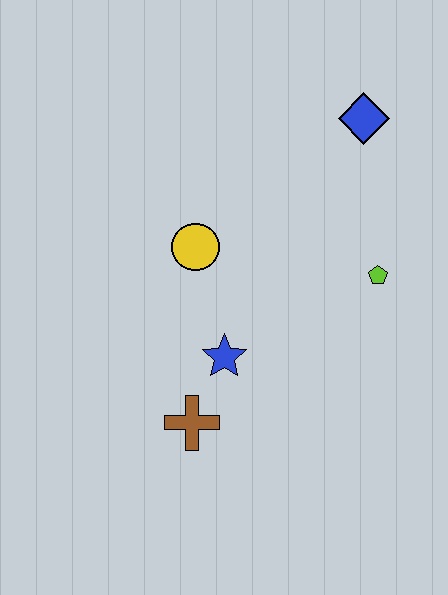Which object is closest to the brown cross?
The blue star is closest to the brown cross.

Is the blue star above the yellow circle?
No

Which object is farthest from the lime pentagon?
The brown cross is farthest from the lime pentagon.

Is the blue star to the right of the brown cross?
Yes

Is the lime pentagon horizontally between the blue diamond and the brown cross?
No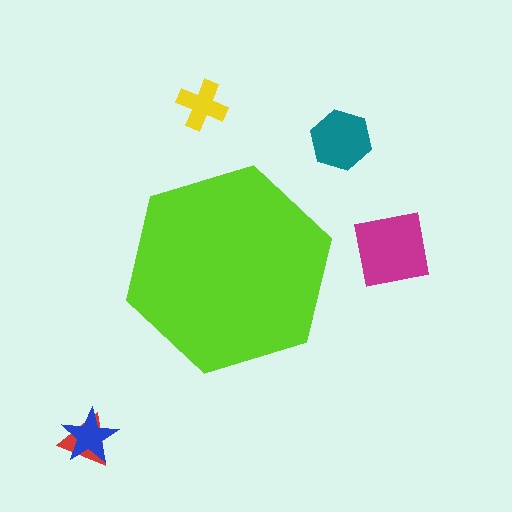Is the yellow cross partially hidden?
No, the yellow cross is fully visible.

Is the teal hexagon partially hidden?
No, the teal hexagon is fully visible.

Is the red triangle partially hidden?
No, the red triangle is fully visible.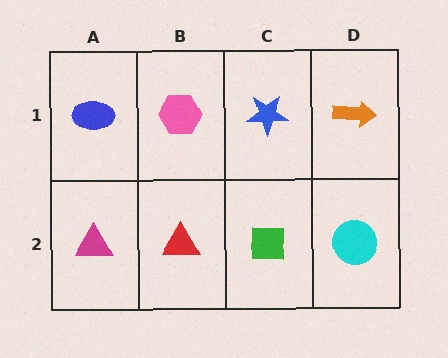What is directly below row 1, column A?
A magenta triangle.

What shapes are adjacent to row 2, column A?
A blue ellipse (row 1, column A), a red triangle (row 2, column B).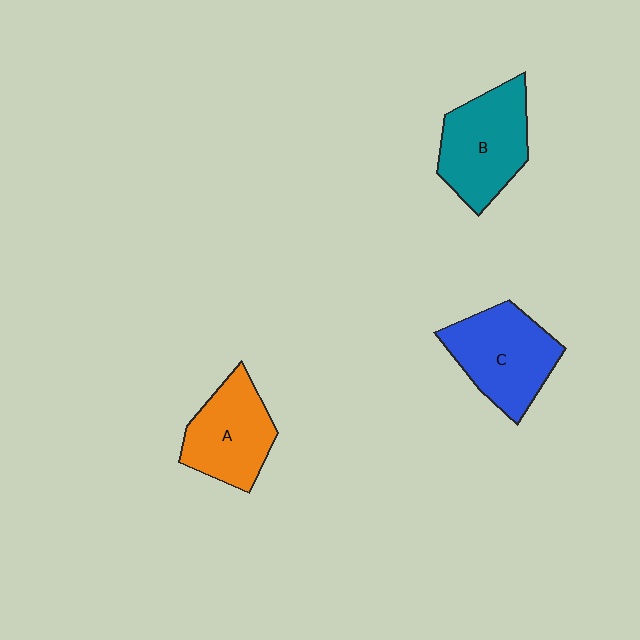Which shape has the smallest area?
Shape A (orange).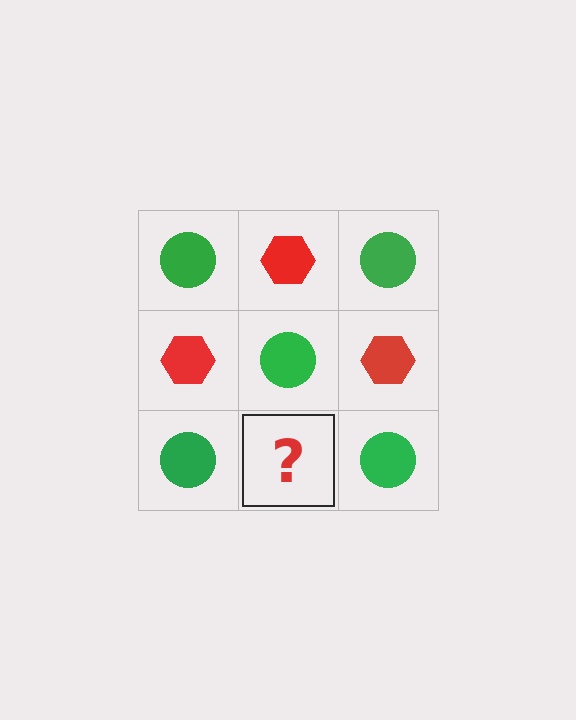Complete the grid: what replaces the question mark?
The question mark should be replaced with a red hexagon.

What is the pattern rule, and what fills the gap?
The rule is that it alternates green circle and red hexagon in a checkerboard pattern. The gap should be filled with a red hexagon.